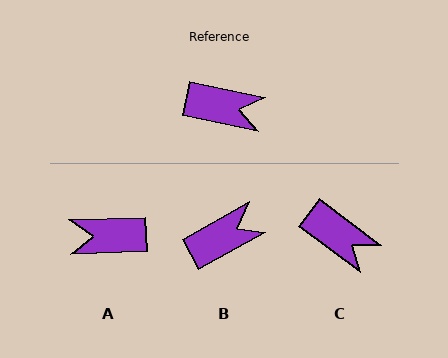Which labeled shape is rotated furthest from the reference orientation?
A, about 166 degrees away.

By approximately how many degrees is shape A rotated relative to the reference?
Approximately 166 degrees clockwise.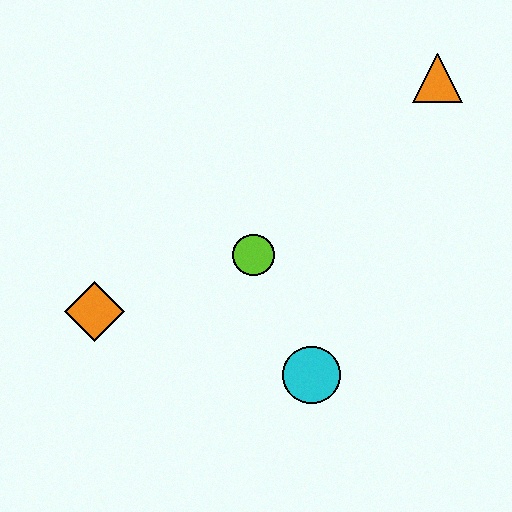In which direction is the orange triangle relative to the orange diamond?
The orange triangle is to the right of the orange diamond.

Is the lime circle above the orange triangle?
No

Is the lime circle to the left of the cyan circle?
Yes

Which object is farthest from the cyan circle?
The orange triangle is farthest from the cyan circle.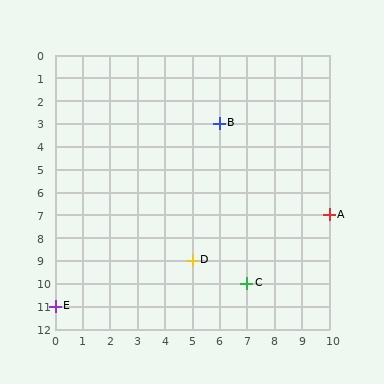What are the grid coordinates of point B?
Point B is at grid coordinates (6, 3).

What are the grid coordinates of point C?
Point C is at grid coordinates (7, 10).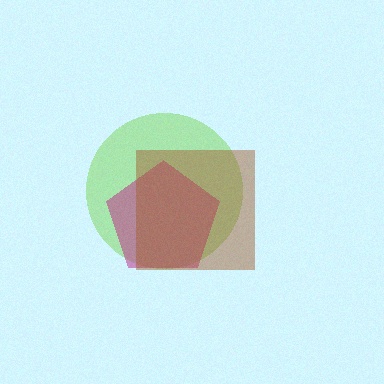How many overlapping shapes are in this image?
There are 3 overlapping shapes in the image.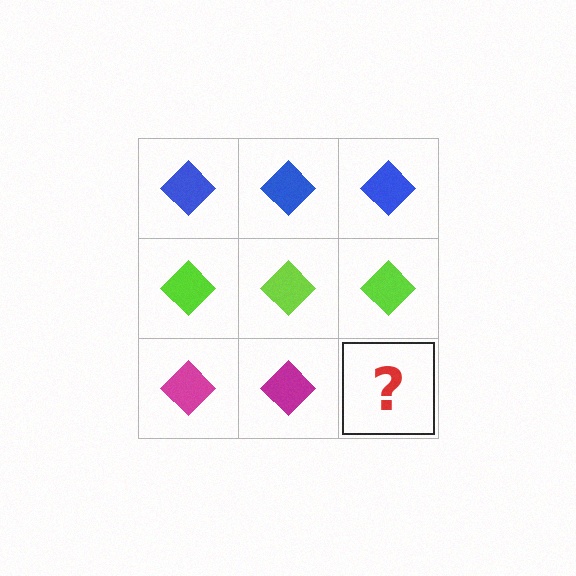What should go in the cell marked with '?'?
The missing cell should contain a magenta diamond.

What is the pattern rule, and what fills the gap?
The rule is that each row has a consistent color. The gap should be filled with a magenta diamond.